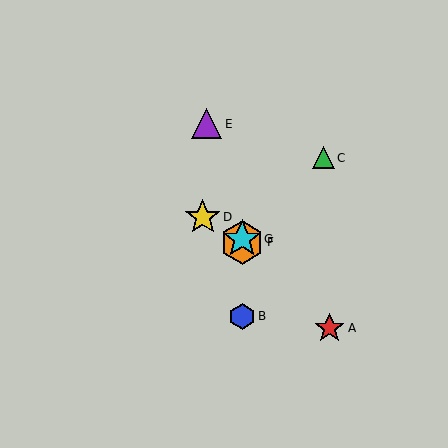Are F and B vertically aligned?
Yes, both are at x≈242.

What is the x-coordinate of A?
Object A is at x≈329.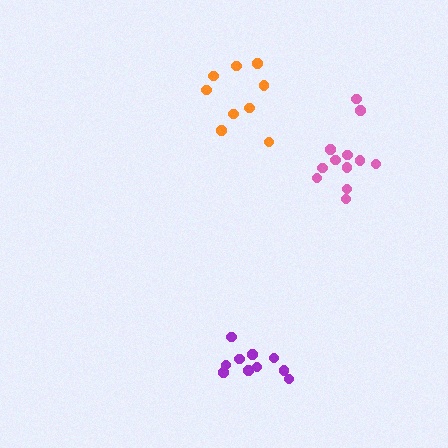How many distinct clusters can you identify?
There are 3 distinct clusters.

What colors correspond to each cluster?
The clusters are colored: purple, orange, pink.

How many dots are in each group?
Group 1: 10 dots, Group 2: 9 dots, Group 3: 12 dots (31 total).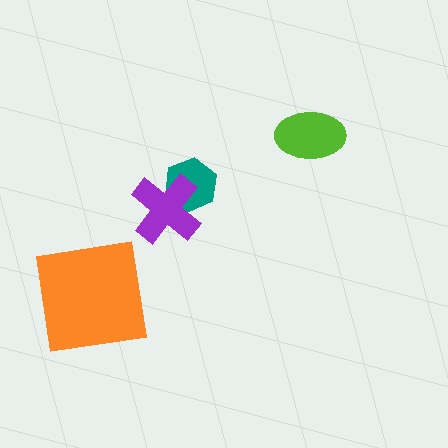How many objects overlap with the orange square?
0 objects overlap with the orange square.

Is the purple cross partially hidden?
No, no other shape covers it.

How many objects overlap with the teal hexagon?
1 object overlaps with the teal hexagon.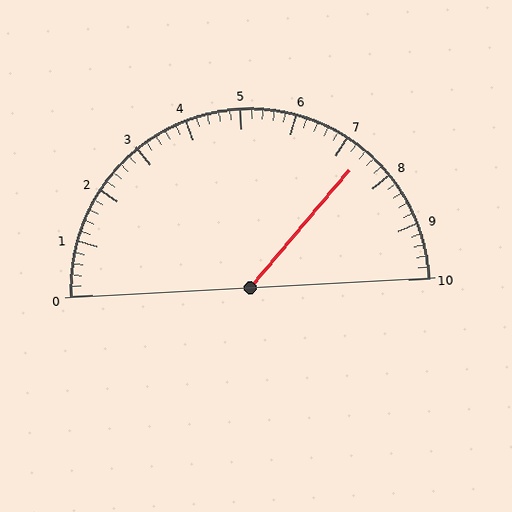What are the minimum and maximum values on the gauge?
The gauge ranges from 0 to 10.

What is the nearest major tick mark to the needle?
The nearest major tick mark is 7.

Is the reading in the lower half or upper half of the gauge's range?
The reading is in the upper half of the range (0 to 10).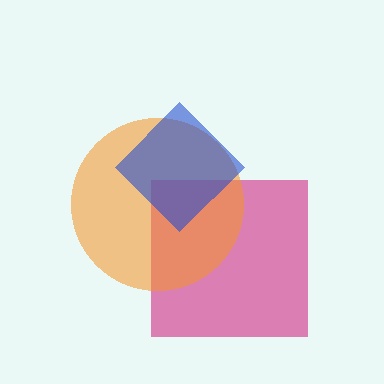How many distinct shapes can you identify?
There are 3 distinct shapes: a magenta square, an orange circle, a blue diamond.